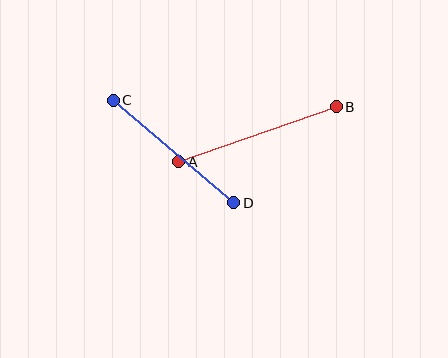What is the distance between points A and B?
The distance is approximately 167 pixels.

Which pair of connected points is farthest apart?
Points A and B are farthest apart.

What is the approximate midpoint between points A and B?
The midpoint is at approximately (258, 134) pixels.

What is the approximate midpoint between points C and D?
The midpoint is at approximately (173, 151) pixels.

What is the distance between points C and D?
The distance is approximately 158 pixels.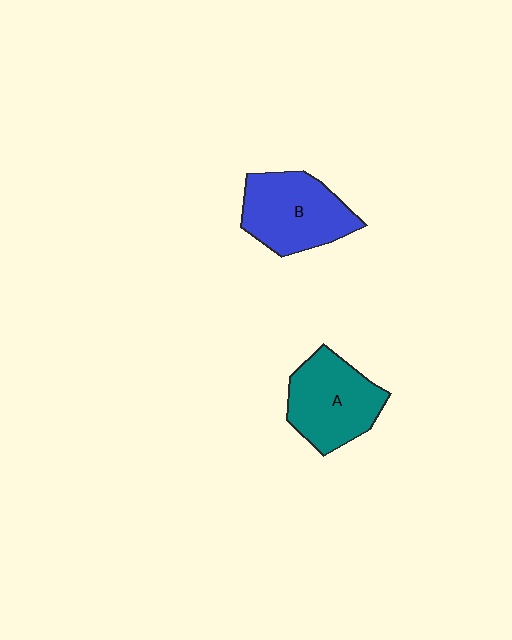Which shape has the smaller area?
Shape A (teal).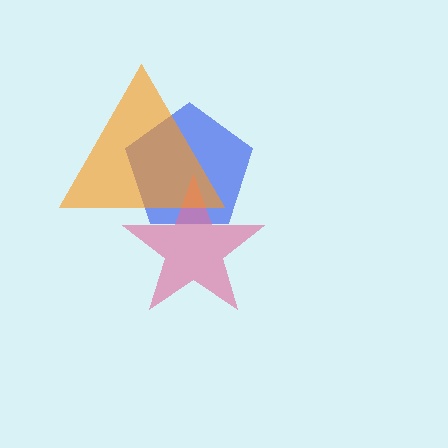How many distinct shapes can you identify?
There are 3 distinct shapes: a blue pentagon, a pink star, an orange triangle.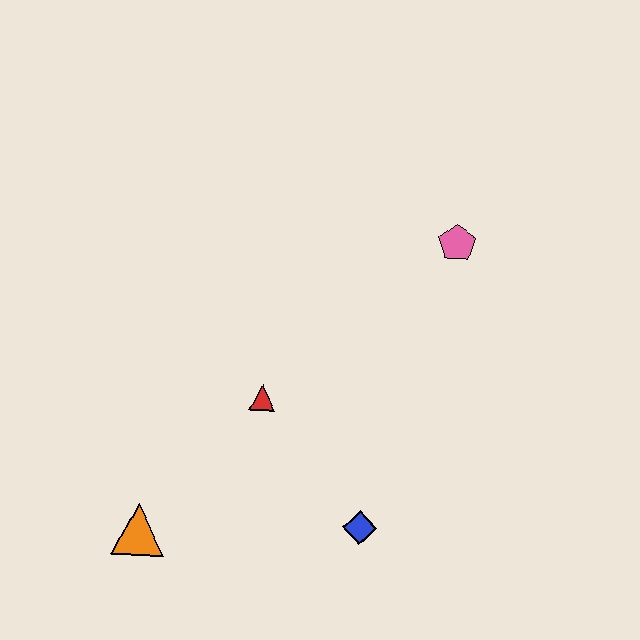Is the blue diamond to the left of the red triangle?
No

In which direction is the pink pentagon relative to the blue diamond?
The pink pentagon is above the blue diamond.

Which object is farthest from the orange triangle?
The pink pentagon is farthest from the orange triangle.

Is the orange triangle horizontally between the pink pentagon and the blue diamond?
No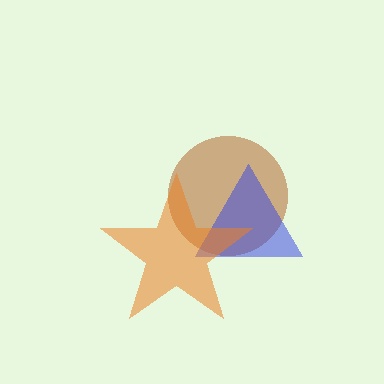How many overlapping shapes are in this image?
There are 3 overlapping shapes in the image.